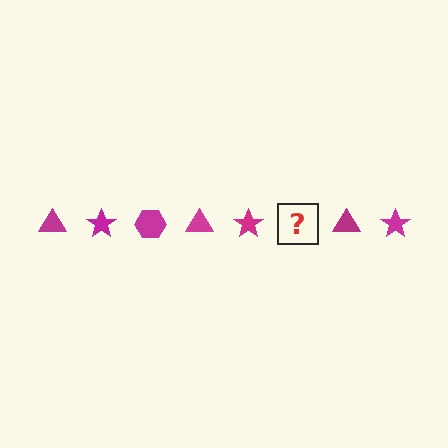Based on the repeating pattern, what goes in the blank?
The blank should be a magenta hexagon.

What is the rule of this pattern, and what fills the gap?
The rule is that the pattern cycles through triangle, star, hexagon shapes in magenta. The gap should be filled with a magenta hexagon.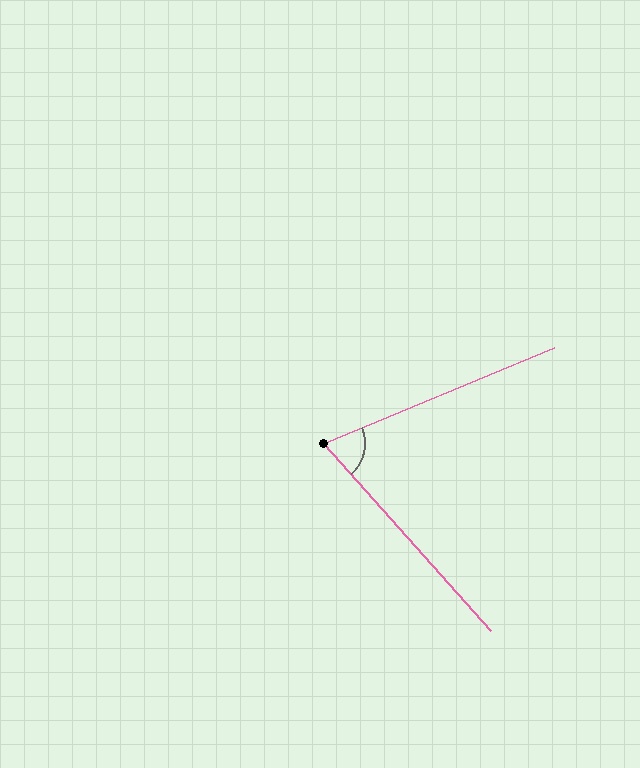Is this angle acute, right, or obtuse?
It is acute.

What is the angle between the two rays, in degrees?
Approximately 71 degrees.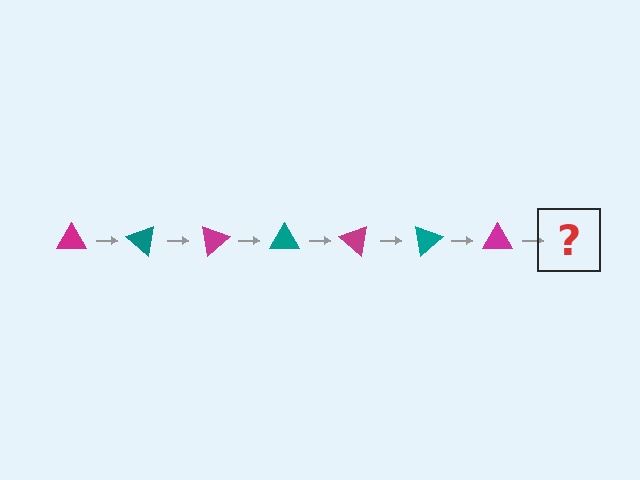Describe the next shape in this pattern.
It should be a teal triangle, rotated 280 degrees from the start.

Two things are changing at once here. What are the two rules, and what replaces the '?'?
The two rules are that it rotates 40 degrees each step and the color cycles through magenta and teal. The '?' should be a teal triangle, rotated 280 degrees from the start.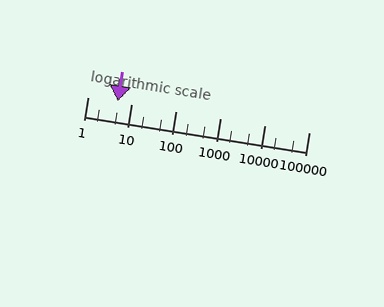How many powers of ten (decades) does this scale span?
The scale spans 5 decades, from 1 to 100000.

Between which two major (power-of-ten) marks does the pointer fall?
The pointer is between 1 and 10.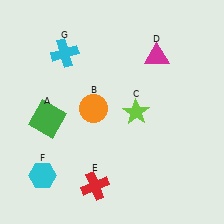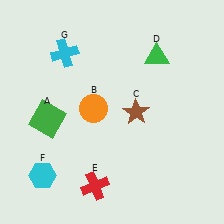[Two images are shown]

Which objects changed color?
C changed from lime to brown. D changed from magenta to green.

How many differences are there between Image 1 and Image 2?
There are 2 differences between the two images.